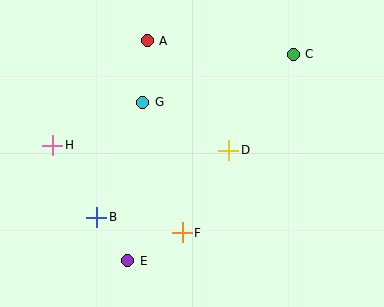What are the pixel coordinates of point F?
Point F is at (182, 233).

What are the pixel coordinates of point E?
Point E is at (128, 261).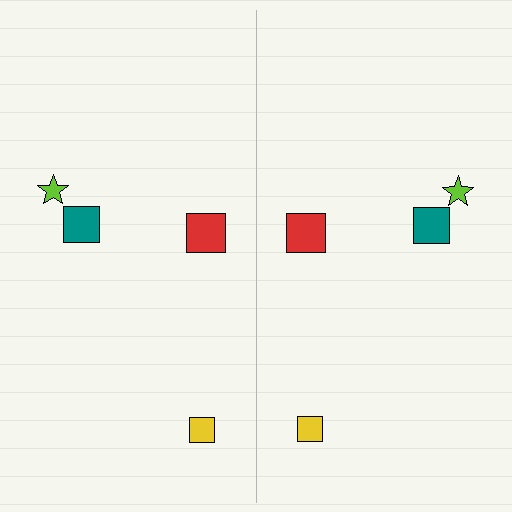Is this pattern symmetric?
Yes, this pattern has bilateral (reflection) symmetry.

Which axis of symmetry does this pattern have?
The pattern has a vertical axis of symmetry running through the center of the image.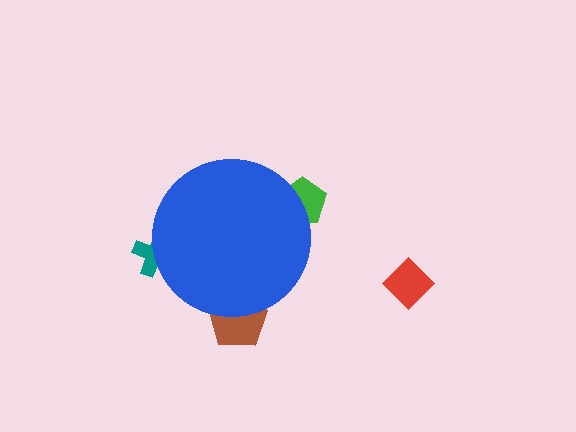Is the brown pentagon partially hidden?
Yes, the brown pentagon is partially hidden behind the blue circle.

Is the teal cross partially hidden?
Yes, the teal cross is partially hidden behind the blue circle.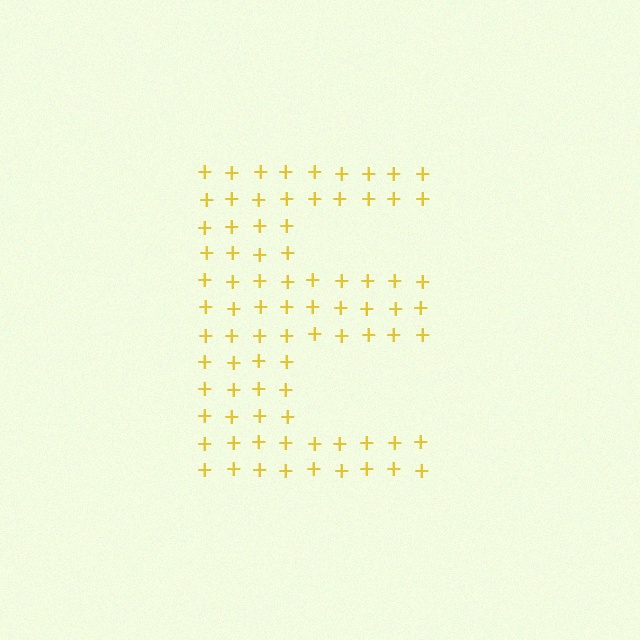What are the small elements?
The small elements are plus signs.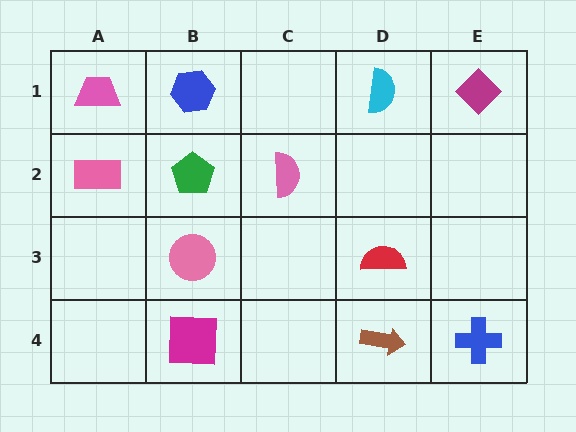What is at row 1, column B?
A blue hexagon.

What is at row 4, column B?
A magenta square.